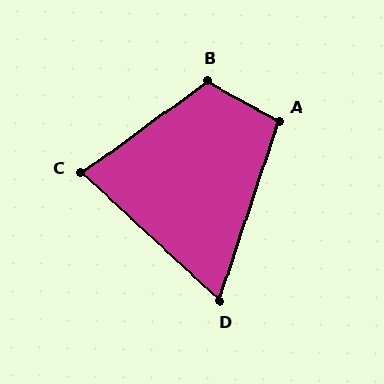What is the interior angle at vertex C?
Approximately 79 degrees (acute).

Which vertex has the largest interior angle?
B, at approximately 114 degrees.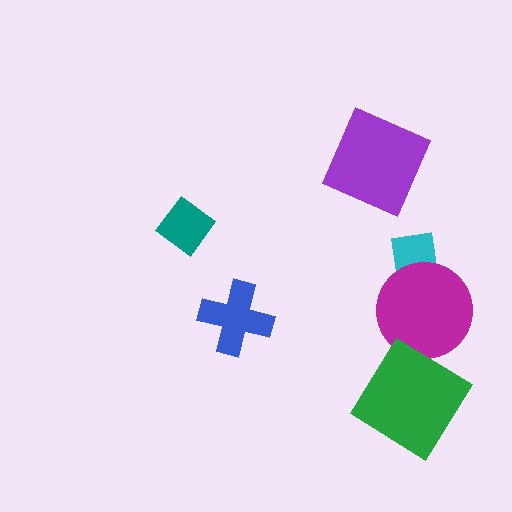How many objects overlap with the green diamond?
0 objects overlap with the green diamond.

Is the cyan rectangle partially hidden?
Yes, it is partially covered by another shape.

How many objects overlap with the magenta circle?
1 object overlaps with the magenta circle.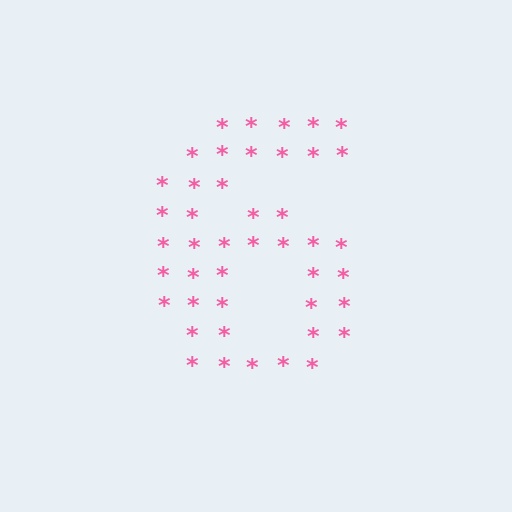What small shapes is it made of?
It is made of small asterisks.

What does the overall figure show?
The overall figure shows the digit 6.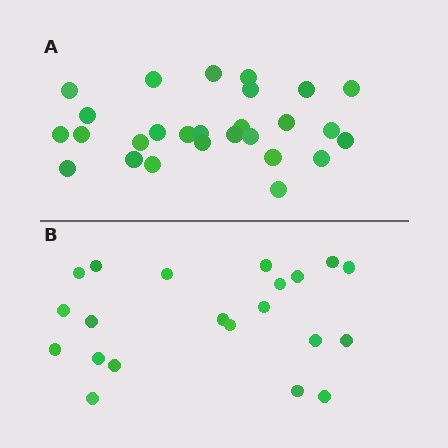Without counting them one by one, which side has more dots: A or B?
Region A (the top region) has more dots.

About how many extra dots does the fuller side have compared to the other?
Region A has about 6 more dots than region B.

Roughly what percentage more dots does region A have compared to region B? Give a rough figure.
About 30% more.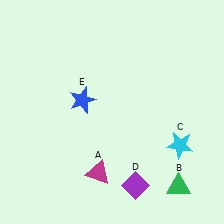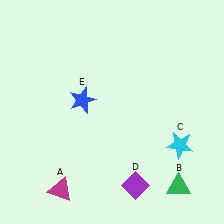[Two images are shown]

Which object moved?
The magenta triangle (A) moved left.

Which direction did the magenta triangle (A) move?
The magenta triangle (A) moved left.